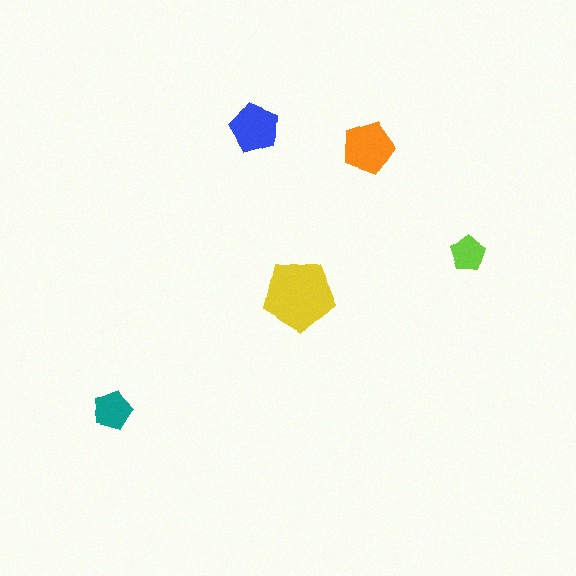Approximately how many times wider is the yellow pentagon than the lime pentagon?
About 2 times wider.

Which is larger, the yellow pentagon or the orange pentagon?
The yellow one.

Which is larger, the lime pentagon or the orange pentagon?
The orange one.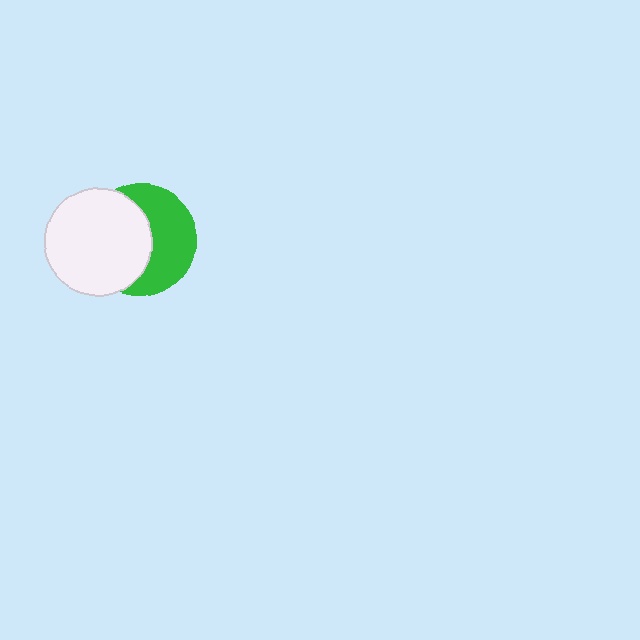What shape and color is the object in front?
The object in front is a white circle.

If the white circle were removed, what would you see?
You would see the complete green circle.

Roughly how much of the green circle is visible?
About half of it is visible (roughly 49%).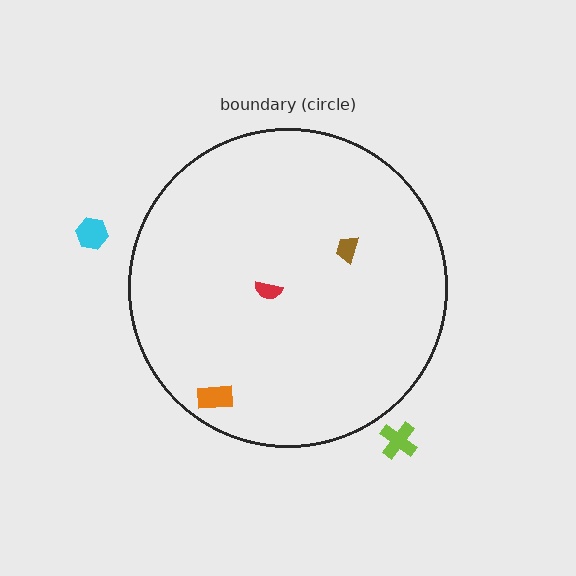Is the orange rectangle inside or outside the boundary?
Inside.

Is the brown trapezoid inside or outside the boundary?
Inside.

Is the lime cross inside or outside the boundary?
Outside.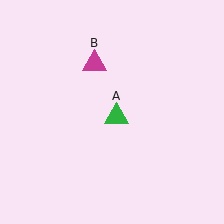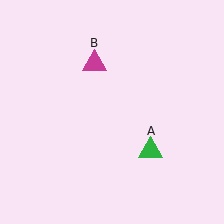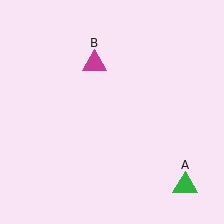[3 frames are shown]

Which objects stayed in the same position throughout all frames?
Magenta triangle (object B) remained stationary.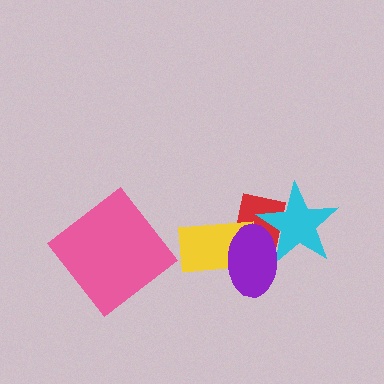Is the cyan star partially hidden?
Yes, it is partially covered by another shape.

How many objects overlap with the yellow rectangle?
2 objects overlap with the yellow rectangle.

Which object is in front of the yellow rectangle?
The purple ellipse is in front of the yellow rectangle.